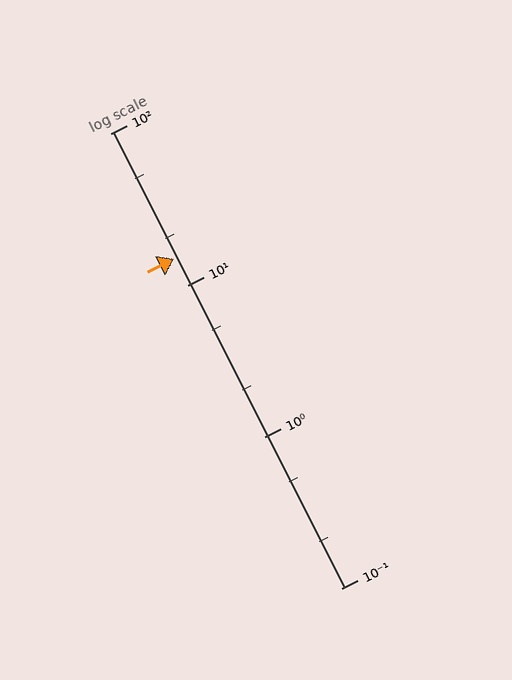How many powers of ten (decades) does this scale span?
The scale spans 3 decades, from 0.1 to 100.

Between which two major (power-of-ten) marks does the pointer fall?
The pointer is between 10 and 100.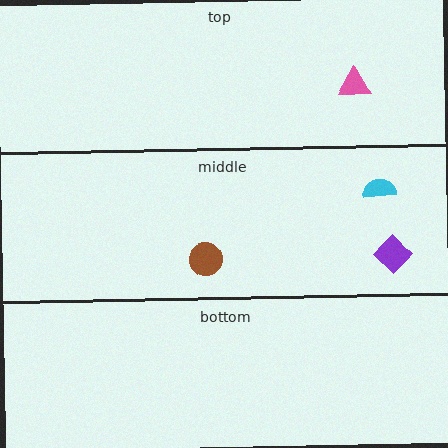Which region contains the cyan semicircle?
The middle region.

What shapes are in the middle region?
The brown circle, the purple diamond, the cyan semicircle.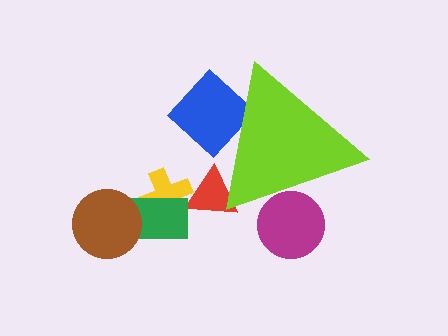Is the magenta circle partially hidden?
Yes, the magenta circle is partially hidden behind the lime triangle.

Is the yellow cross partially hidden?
No, the yellow cross is fully visible.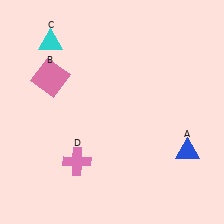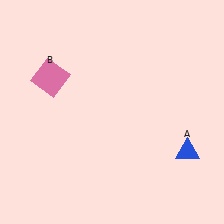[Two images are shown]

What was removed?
The pink cross (D), the cyan triangle (C) were removed in Image 2.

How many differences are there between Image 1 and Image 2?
There are 2 differences between the two images.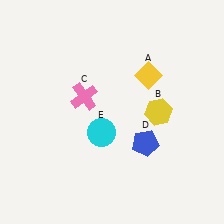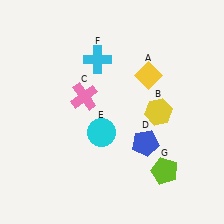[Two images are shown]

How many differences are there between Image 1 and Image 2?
There are 2 differences between the two images.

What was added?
A cyan cross (F), a lime pentagon (G) were added in Image 2.